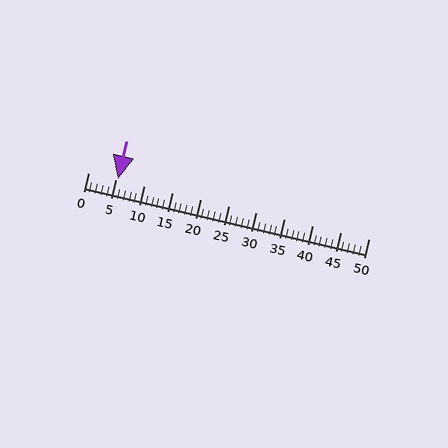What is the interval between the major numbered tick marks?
The major tick marks are spaced 5 units apart.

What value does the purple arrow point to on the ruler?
The purple arrow points to approximately 5.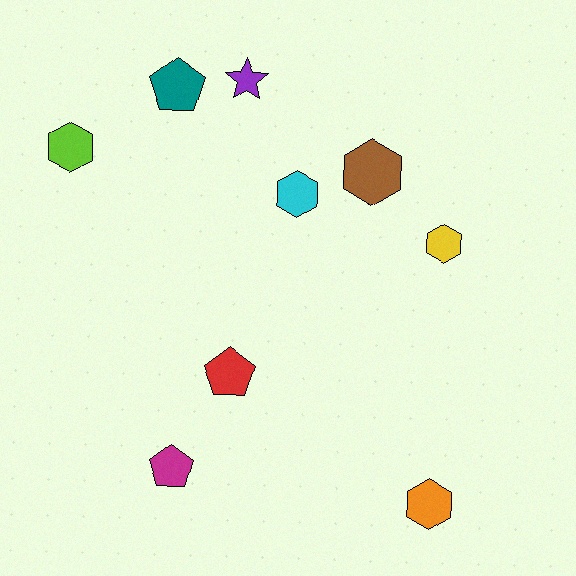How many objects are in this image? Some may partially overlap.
There are 9 objects.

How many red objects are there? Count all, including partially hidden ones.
There is 1 red object.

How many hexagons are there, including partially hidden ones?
There are 5 hexagons.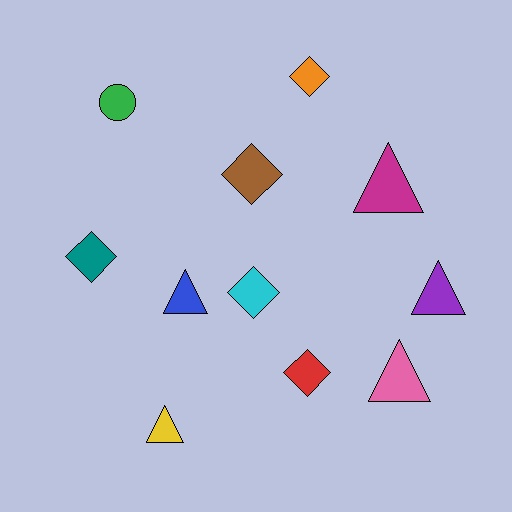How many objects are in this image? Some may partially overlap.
There are 11 objects.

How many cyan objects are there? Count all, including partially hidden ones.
There is 1 cyan object.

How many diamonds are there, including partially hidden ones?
There are 5 diamonds.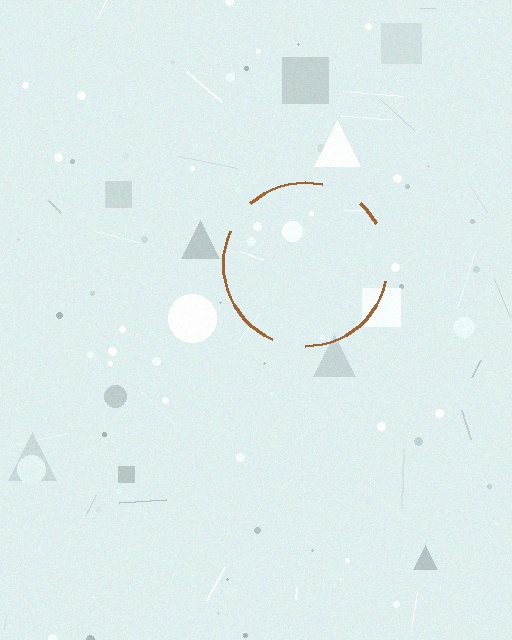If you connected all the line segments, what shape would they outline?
They would outline a circle.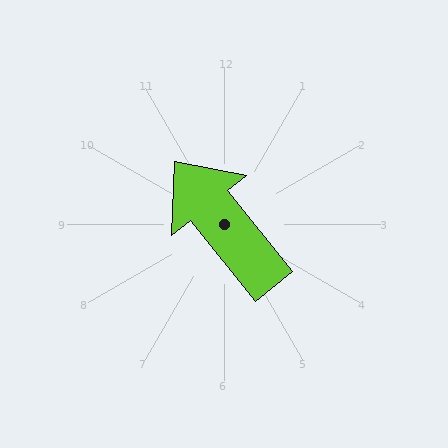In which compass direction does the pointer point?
Northwest.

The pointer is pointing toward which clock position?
Roughly 11 o'clock.